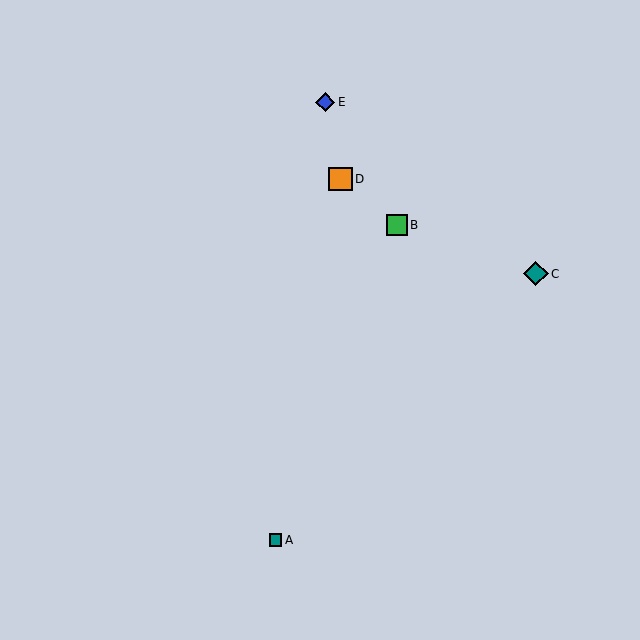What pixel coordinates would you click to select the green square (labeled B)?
Click at (397, 225) to select the green square B.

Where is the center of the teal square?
The center of the teal square is at (276, 540).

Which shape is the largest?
The teal diamond (labeled C) is the largest.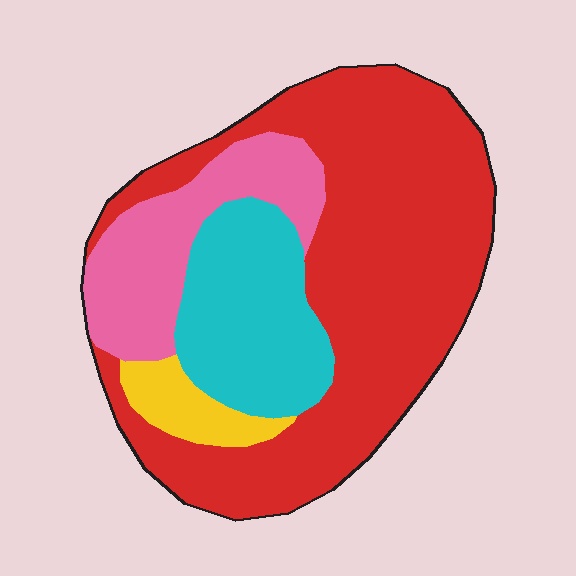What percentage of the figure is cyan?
Cyan takes up about one fifth (1/5) of the figure.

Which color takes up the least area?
Yellow, at roughly 5%.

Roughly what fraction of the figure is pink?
Pink takes up about one sixth (1/6) of the figure.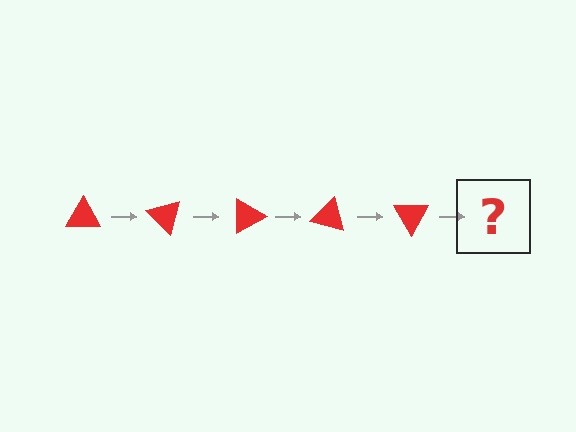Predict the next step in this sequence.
The next step is a red triangle rotated 225 degrees.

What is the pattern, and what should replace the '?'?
The pattern is that the triangle rotates 45 degrees each step. The '?' should be a red triangle rotated 225 degrees.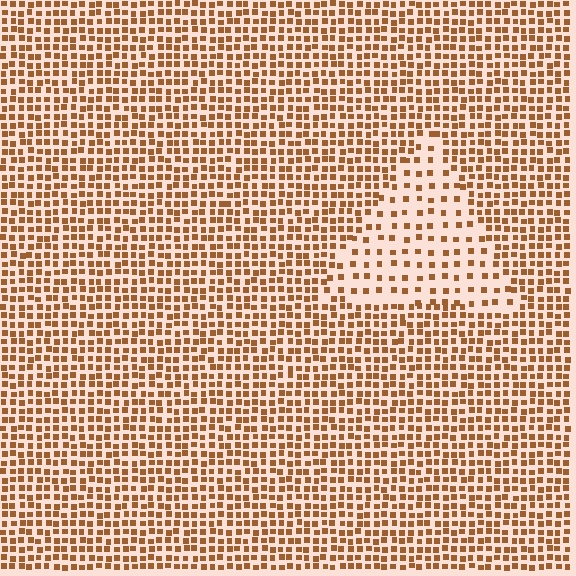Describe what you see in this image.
The image contains small brown elements arranged at two different densities. A triangle-shaped region is visible where the elements are less densely packed than the surrounding area.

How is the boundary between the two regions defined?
The boundary is defined by a change in element density (approximately 2.2x ratio). All elements are the same color, size, and shape.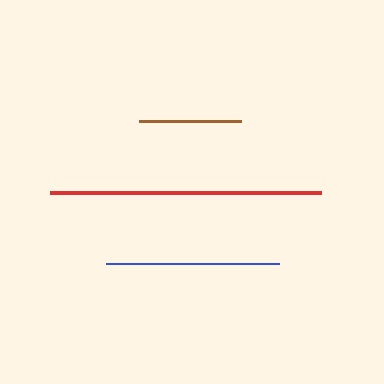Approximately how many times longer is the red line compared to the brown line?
The red line is approximately 2.7 times the length of the brown line.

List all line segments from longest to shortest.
From longest to shortest: red, blue, brown.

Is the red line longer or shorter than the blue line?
The red line is longer than the blue line.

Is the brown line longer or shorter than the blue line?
The blue line is longer than the brown line.